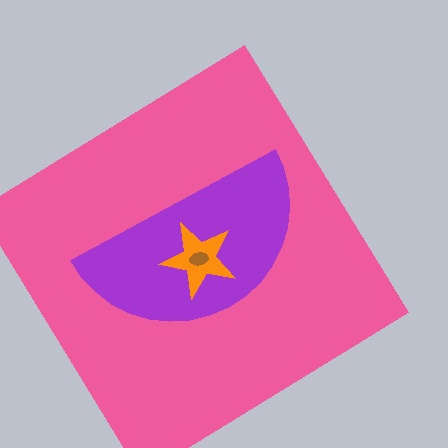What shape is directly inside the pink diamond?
The purple semicircle.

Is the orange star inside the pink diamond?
Yes.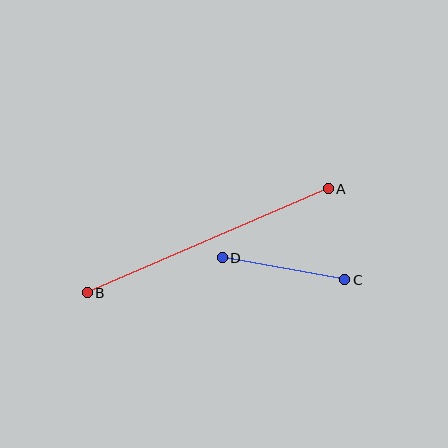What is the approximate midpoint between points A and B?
The midpoint is at approximately (208, 241) pixels.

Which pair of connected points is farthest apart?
Points A and B are farthest apart.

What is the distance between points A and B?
The distance is approximately 263 pixels.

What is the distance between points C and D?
The distance is approximately 124 pixels.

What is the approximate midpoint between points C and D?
The midpoint is at approximately (283, 269) pixels.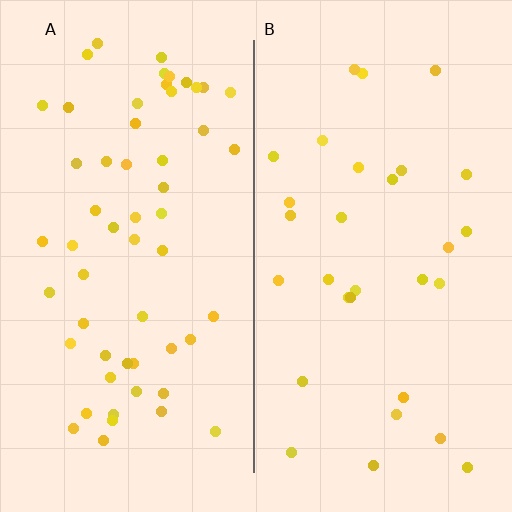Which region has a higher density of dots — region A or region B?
A (the left).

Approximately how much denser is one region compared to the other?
Approximately 1.9× — region A over region B.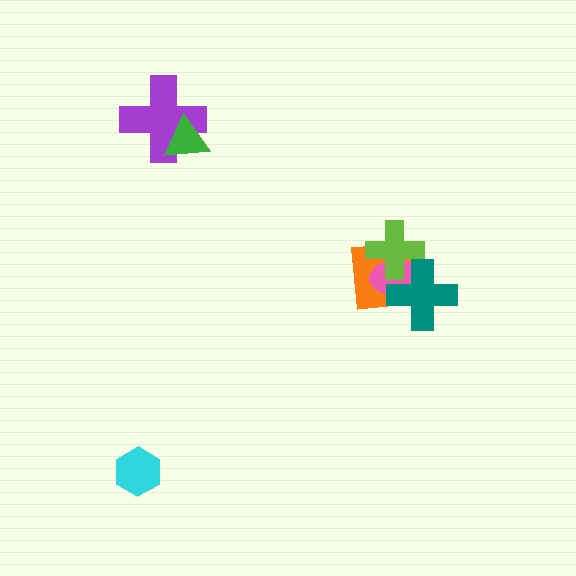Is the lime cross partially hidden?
Yes, it is partially covered by another shape.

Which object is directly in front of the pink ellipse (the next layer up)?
The lime cross is directly in front of the pink ellipse.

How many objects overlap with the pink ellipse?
3 objects overlap with the pink ellipse.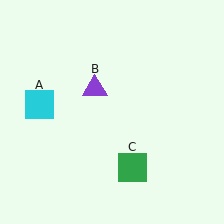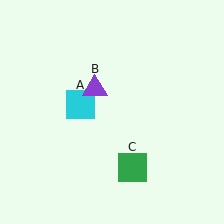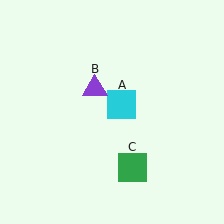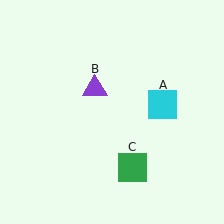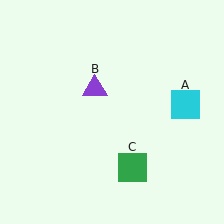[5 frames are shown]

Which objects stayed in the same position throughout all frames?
Purple triangle (object B) and green square (object C) remained stationary.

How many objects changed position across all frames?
1 object changed position: cyan square (object A).